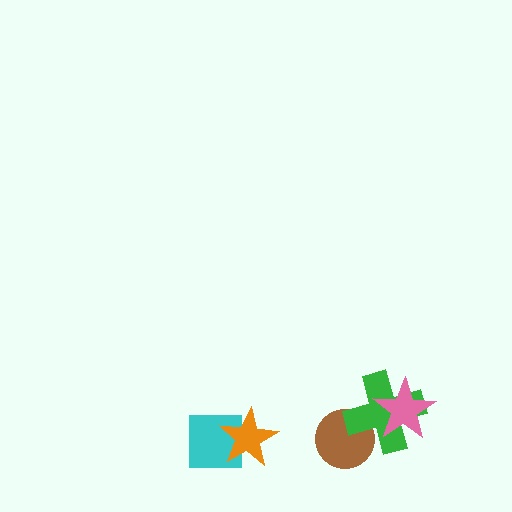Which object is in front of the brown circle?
The green cross is in front of the brown circle.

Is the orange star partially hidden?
No, no other shape covers it.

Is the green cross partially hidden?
Yes, it is partially covered by another shape.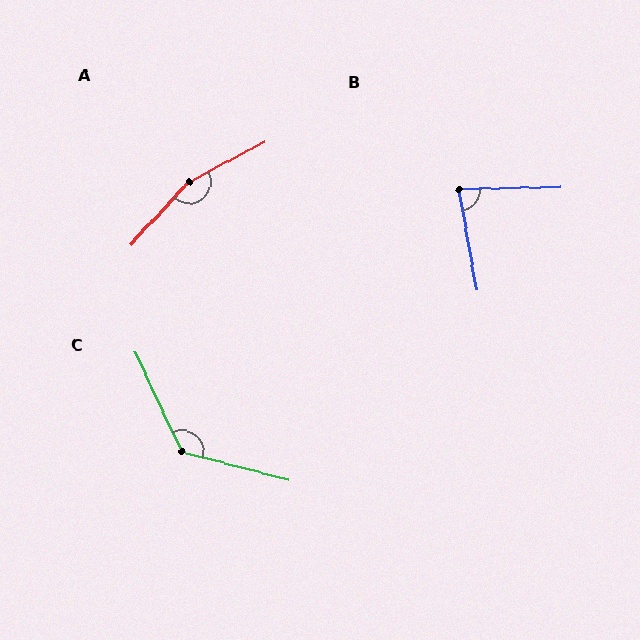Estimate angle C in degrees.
Approximately 130 degrees.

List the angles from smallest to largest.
B (81°), C (130°), A (161°).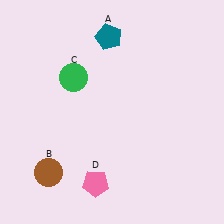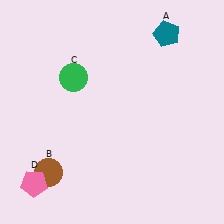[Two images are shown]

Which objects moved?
The objects that moved are: the teal pentagon (A), the pink pentagon (D).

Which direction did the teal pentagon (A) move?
The teal pentagon (A) moved right.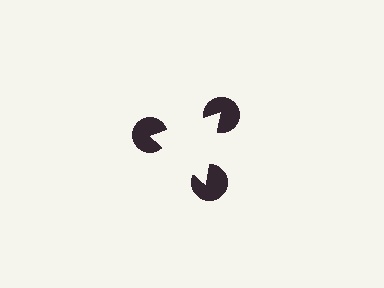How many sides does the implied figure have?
3 sides.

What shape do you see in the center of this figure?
An illusory triangle — its edges are inferred from the aligned wedge cuts in the pac-man discs, not physically drawn.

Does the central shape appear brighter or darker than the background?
It typically appears slightly brighter than the background, even though no actual brightness change is drawn.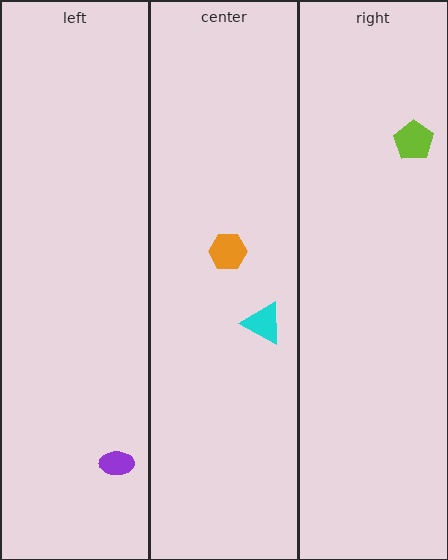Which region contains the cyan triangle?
The center region.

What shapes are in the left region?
The purple ellipse.